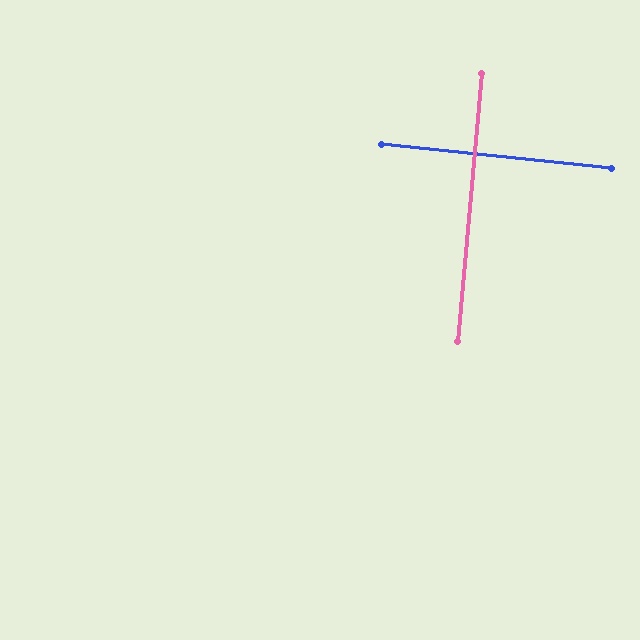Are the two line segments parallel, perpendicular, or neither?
Perpendicular — they meet at approximately 89°.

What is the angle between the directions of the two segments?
Approximately 89 degrees.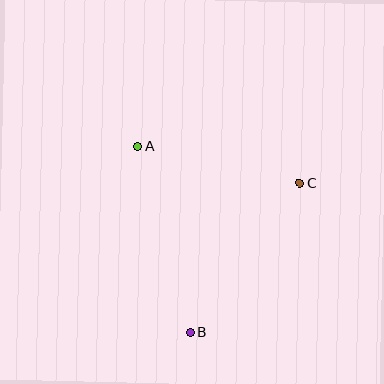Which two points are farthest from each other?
Points A and B are farthest from each other.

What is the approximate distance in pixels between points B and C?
The distance between B and C is approximately 185 pixels.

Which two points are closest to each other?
Points A and C are closest to each other.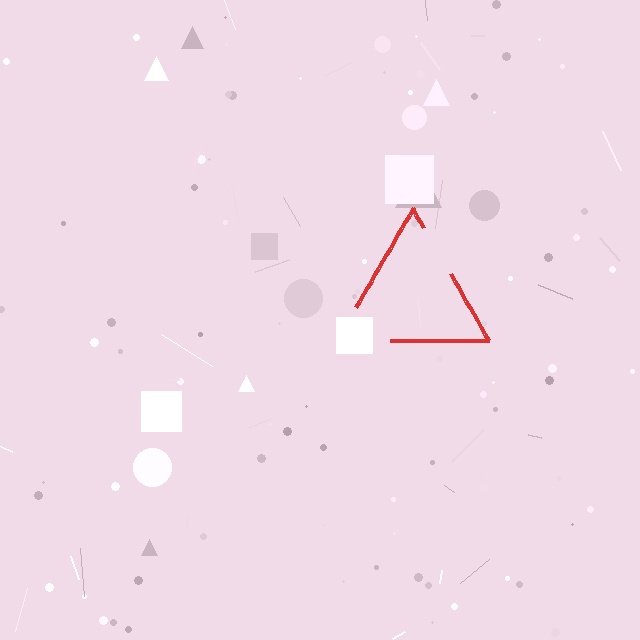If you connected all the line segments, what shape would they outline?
They would outline a triangle.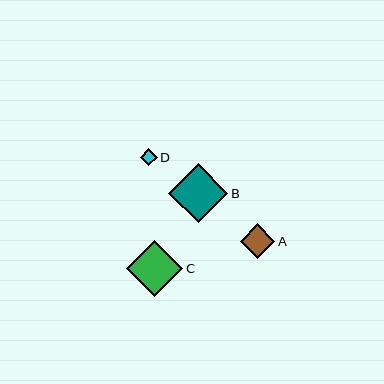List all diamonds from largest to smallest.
From largest to smallest: B, C, A, D.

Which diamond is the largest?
Diamond B is the largest with a size of approximately 59 pixels.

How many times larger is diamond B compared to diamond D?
Diamond B is approximately 3.4 times the size of diamond D.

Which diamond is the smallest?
Diamond D is the smallest with a size of approximately 17 pixels.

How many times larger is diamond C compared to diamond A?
Diamond C is approximately 1.6 times the size of diamond A.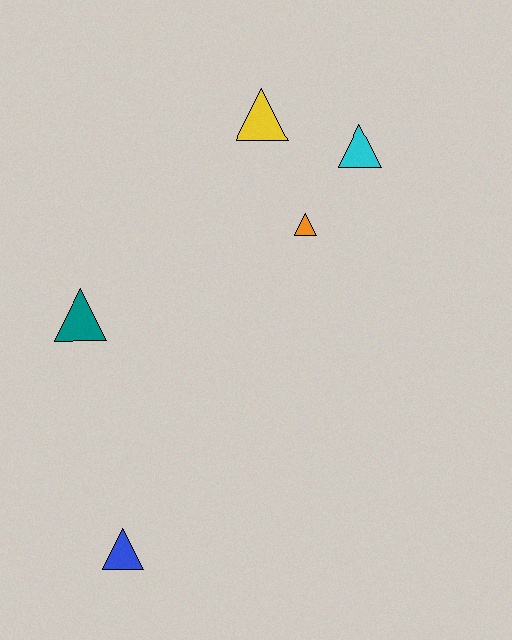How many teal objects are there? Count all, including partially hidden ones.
There is 1 teal object.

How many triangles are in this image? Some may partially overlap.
There are 5 triangles.